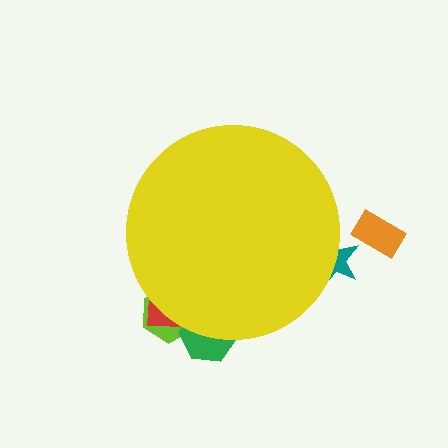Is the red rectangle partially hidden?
Yes, the red rectangle is partially hidden behind the yellow circle.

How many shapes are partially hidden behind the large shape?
4 shapes are partially hidden.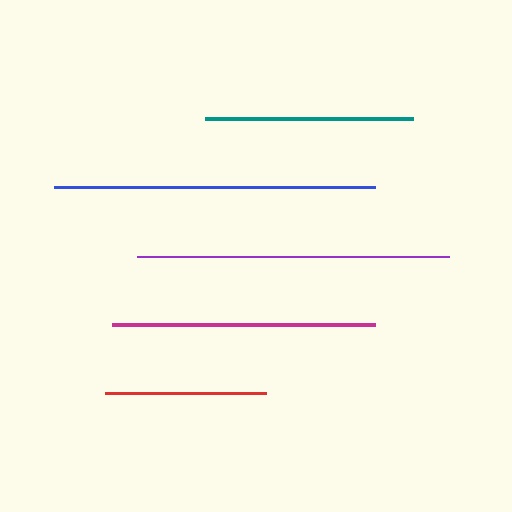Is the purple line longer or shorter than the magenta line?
The purple line is longer than the magenta line.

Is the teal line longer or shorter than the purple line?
The purple line is longer than the teal line.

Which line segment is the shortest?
The red line is the shortest at approximately 161 pixels.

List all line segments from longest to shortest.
From longest to shortest: blue, purple, magenta, teal, red.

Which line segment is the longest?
The blue line is the longest at approximately 322 pixels.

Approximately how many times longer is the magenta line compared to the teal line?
The magenta line is approximately 1.3 times the length of the teal line.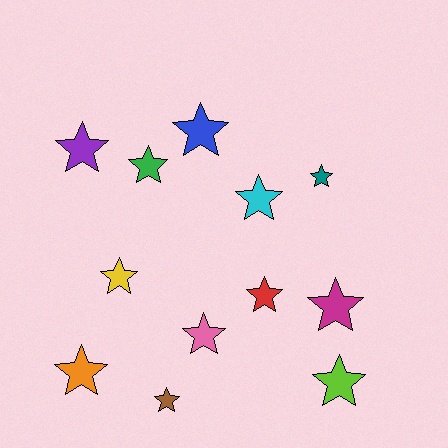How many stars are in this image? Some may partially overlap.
There are 12 stars.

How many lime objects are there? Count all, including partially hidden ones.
There is 1 lime object.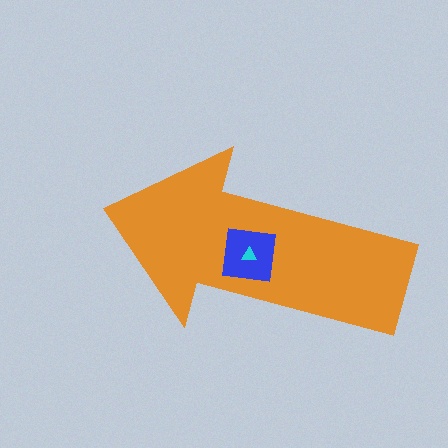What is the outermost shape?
The orange arrow.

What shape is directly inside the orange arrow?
The blue square.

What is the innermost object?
The cyan triangle.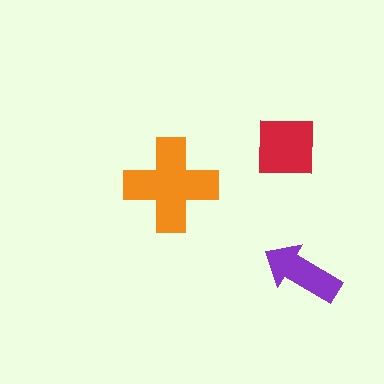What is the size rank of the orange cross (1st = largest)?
1st.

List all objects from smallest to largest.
The purple arrow, the red square, the orange cross.